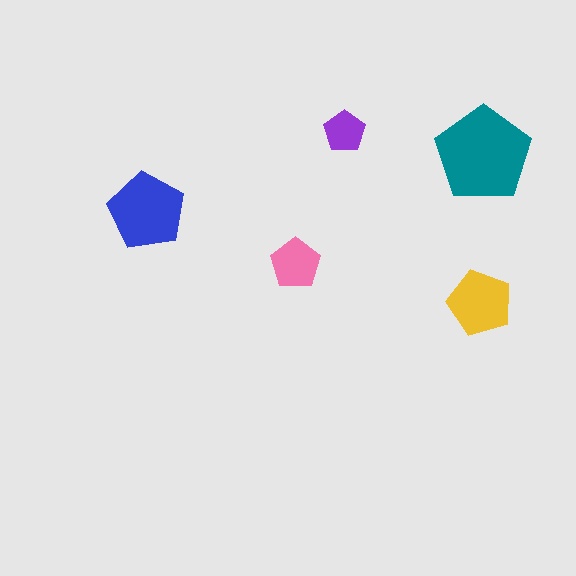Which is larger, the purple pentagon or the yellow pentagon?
The yellow one.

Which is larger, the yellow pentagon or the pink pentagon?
The yellow one.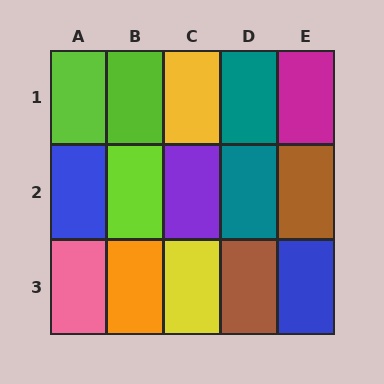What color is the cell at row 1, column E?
Magenta.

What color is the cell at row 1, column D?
Teal.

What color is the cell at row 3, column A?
Pink.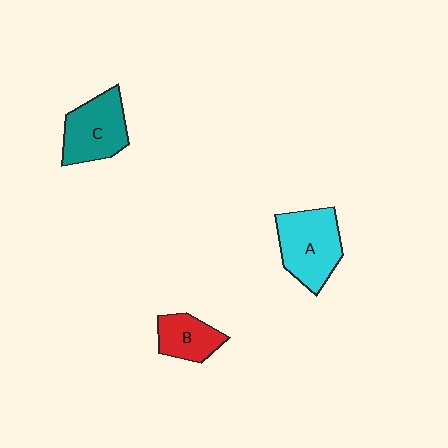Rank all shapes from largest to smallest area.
From largest to smallest: A (cyan), C (teal), B (red).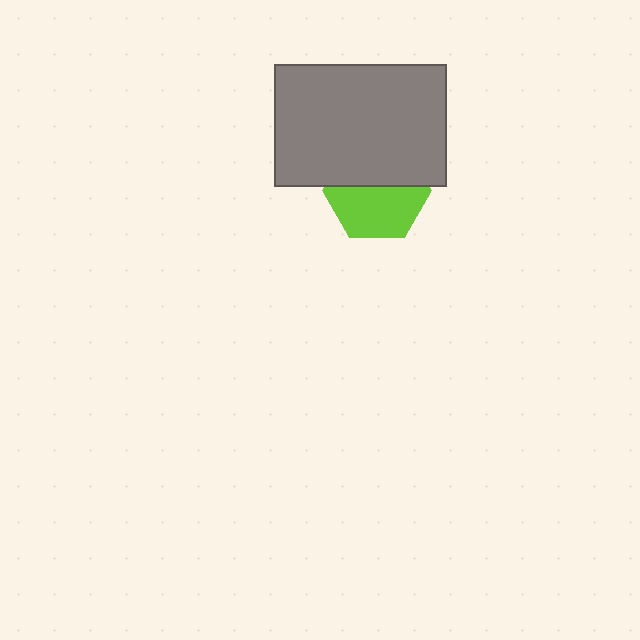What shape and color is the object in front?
The object in front is a gray rectangle.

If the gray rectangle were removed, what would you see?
You would see the complete lime hexagon.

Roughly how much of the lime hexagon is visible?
About half of it is visible (roughly 54%).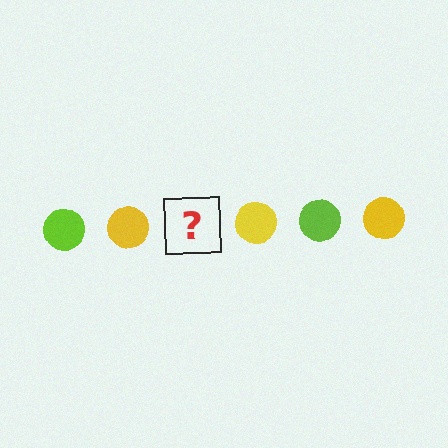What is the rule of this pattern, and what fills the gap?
The rule is that the pattern cycles through lime, yellow circles. The gap should be filled with a lime circle.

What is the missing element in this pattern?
The missing element is a lime circle.